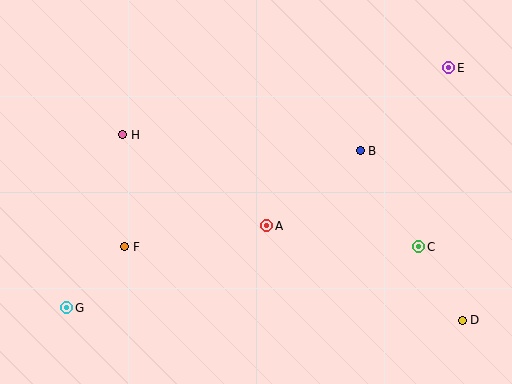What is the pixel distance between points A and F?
The distance between A and F is 144 pixels.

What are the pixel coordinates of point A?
Point A is at (267, 226).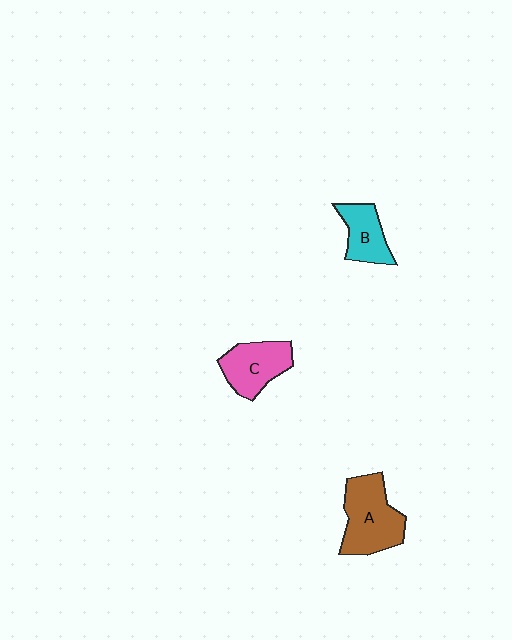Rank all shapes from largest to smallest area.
From largest to smallest: A (brown), C (pink), B (cyan).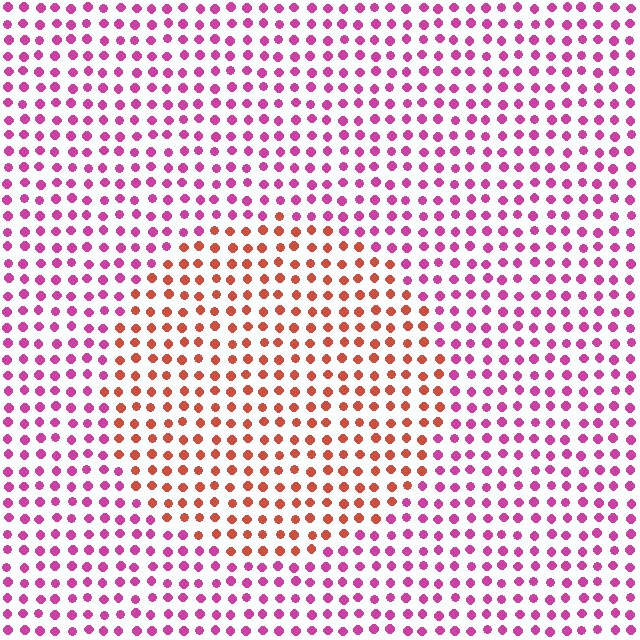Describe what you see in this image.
The image is filled with small magenta elements in a uniform arrangement. A circle-shaped region is visible where the elements are tinted to a slightly different hue, forming a subtle color boundary.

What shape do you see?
I see a circle.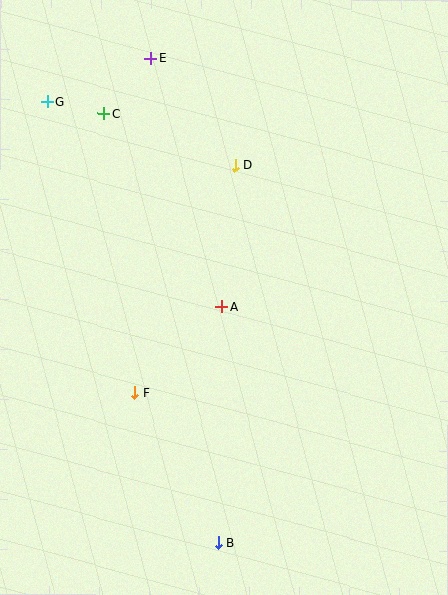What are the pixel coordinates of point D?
Point D is at (235, 165).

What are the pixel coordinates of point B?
Point B is at (218, 543).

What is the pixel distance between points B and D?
The distance between B and D is 378 pixels.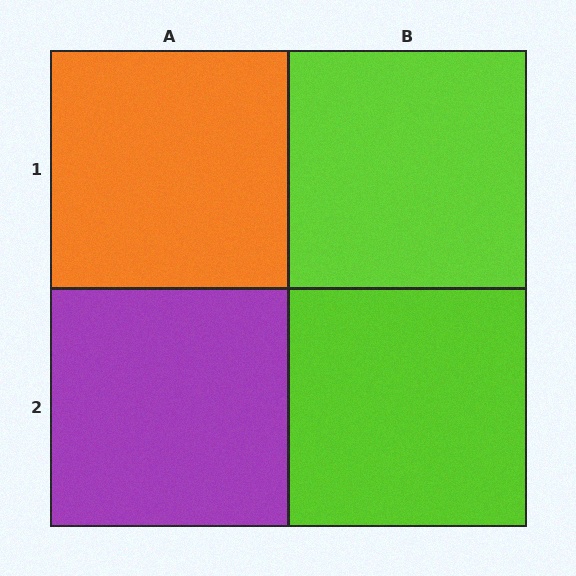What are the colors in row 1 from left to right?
Orange, lime.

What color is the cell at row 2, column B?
Lime.